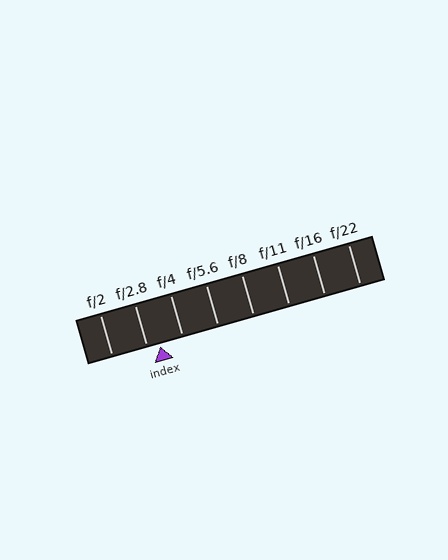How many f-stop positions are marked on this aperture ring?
There are 8 f-stop positions marked.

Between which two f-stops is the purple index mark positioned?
The index mark is between f/2.8 and f/4.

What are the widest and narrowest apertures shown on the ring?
The widest aperture shown is f/2 and the narrowest is f/22.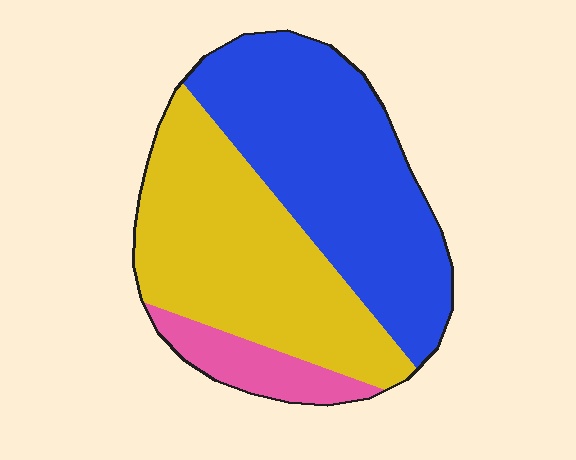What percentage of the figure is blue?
Blue takes up about one half (1/2) of the figure.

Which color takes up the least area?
Pink, at roughly 10%.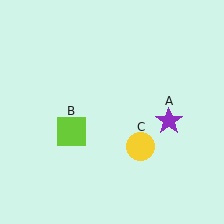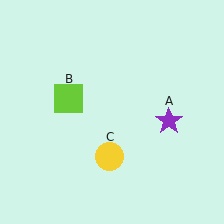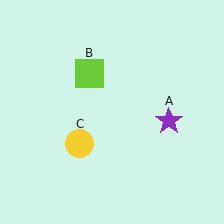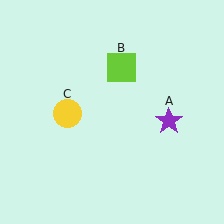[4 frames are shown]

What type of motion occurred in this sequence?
The lime square (object B), yellow circle (object C) rotated clockwise around the center of the scene.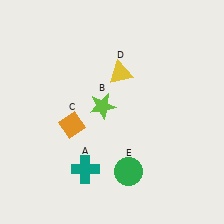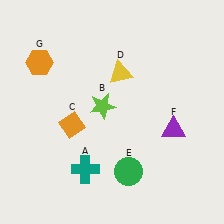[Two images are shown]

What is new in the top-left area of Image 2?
An orange hexagon (G) was added in the top-left area of Image 2.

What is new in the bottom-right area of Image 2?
A purple triangle (F) was added in the bottom-right area of Image 2.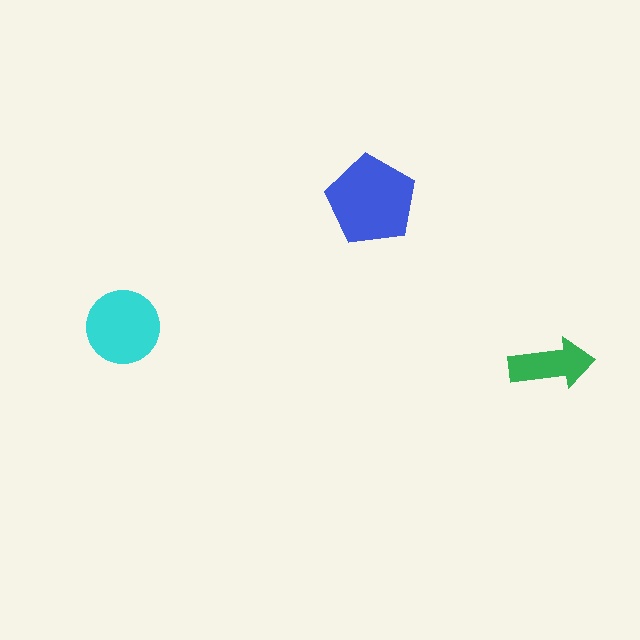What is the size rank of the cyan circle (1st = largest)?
2nd.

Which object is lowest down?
The green arrow is bottommost.